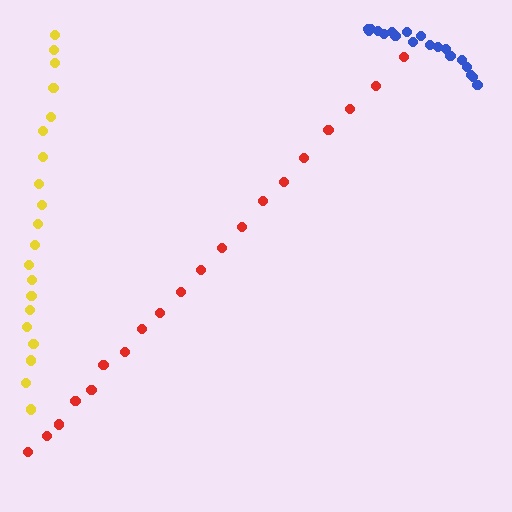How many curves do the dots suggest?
There are 3 distinct paths.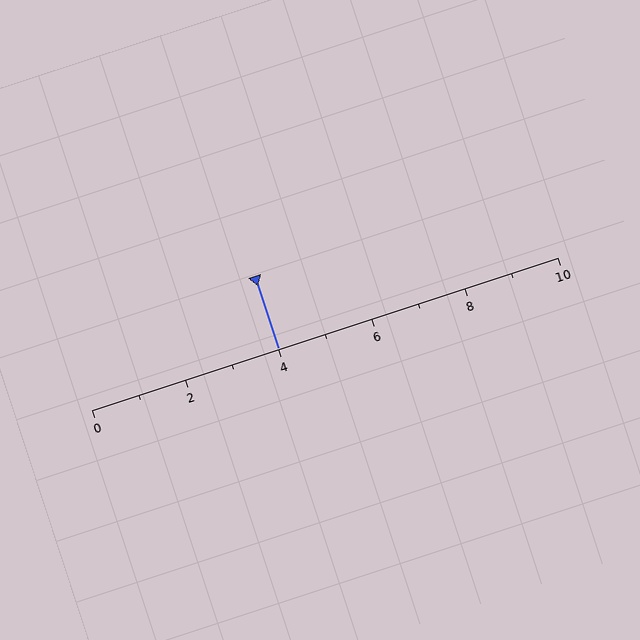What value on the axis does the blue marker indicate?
The marker indicates approximately 4.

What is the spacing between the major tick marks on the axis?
The major ticks are spaced 2 apart.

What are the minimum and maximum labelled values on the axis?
The axis runs from 0 to 10.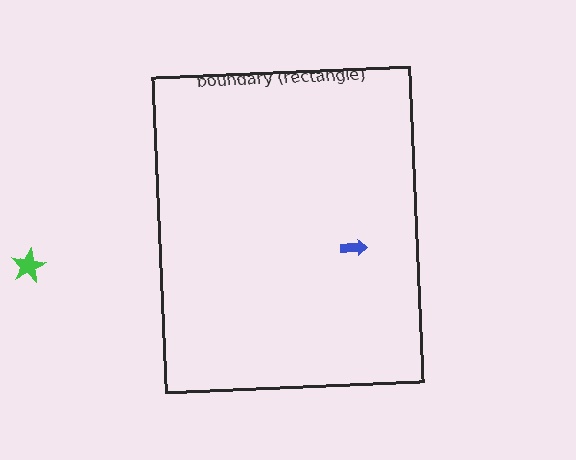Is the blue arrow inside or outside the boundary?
Inside.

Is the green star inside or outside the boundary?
Outside.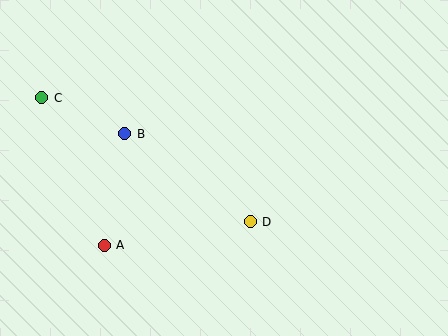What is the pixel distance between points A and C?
The distance between A and C is 160 pixels.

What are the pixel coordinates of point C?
Point C is at (42, 98).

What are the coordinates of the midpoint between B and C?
The midpoint between B and C is at (83, 116).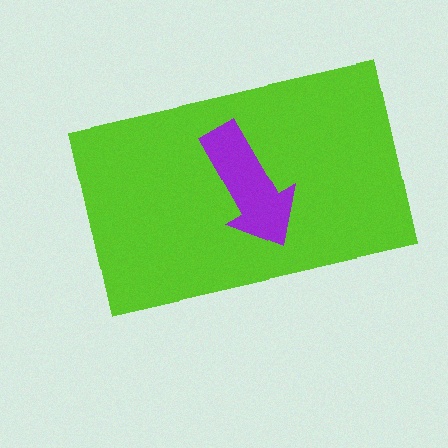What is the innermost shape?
The purple arrow.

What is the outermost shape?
The lime rectangle.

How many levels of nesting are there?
2.